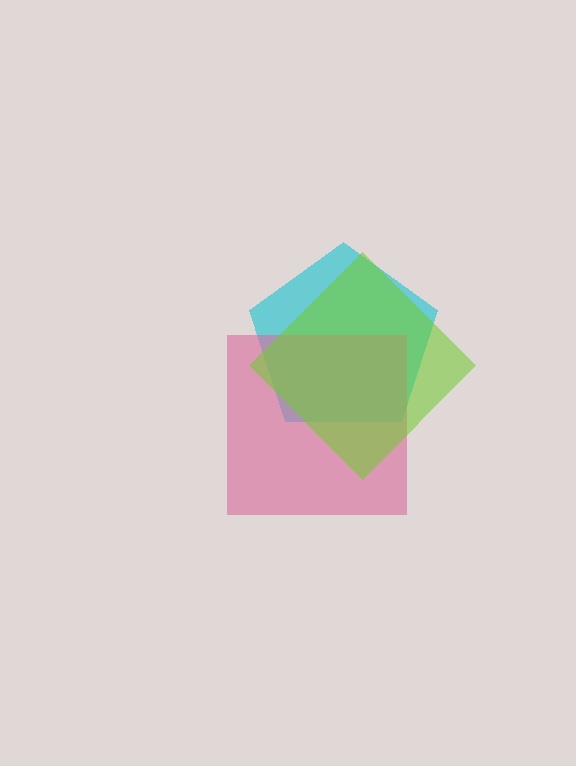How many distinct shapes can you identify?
There are 3 distinct shapes: a cyan pentagon, a pink square, a lime diamond.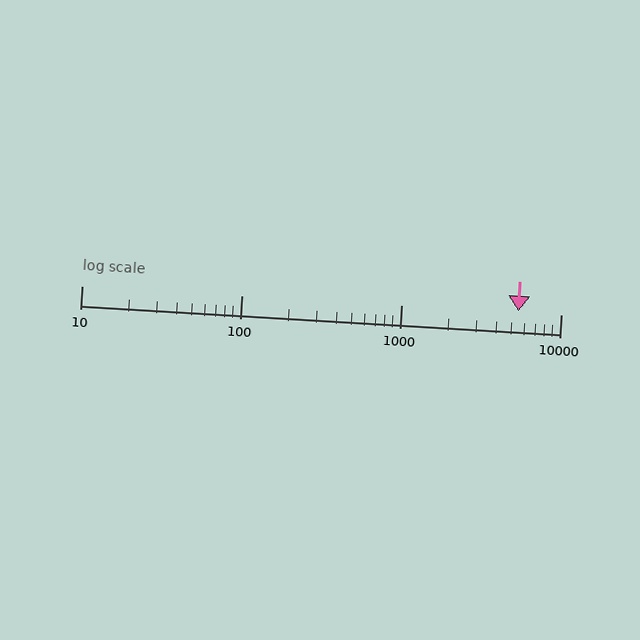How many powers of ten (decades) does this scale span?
The scale spans 3 decades, from 10 to 10000.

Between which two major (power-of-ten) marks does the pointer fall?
The pointer is between 1000 and 10000.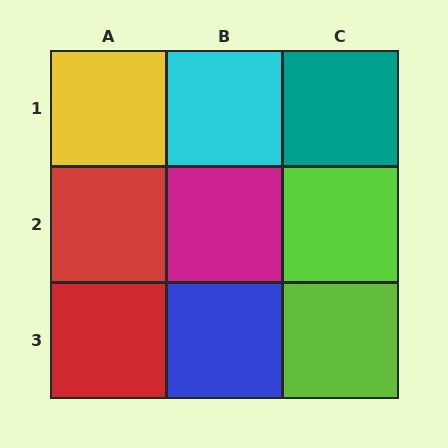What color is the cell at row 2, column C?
Lime.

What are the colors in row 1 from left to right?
Yellow, cyan, teal.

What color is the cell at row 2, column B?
Magenta.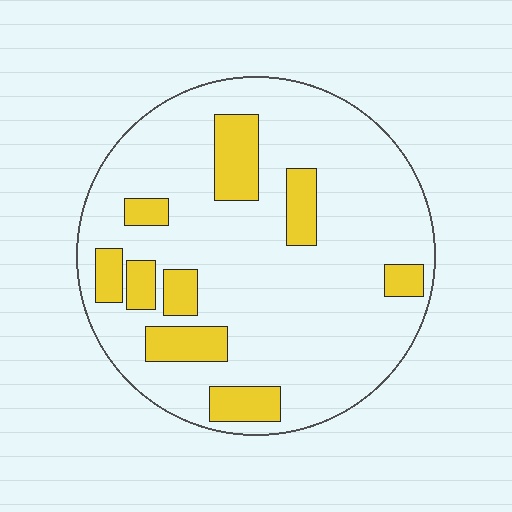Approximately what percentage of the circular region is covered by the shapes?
Approximately 20%.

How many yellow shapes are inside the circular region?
9.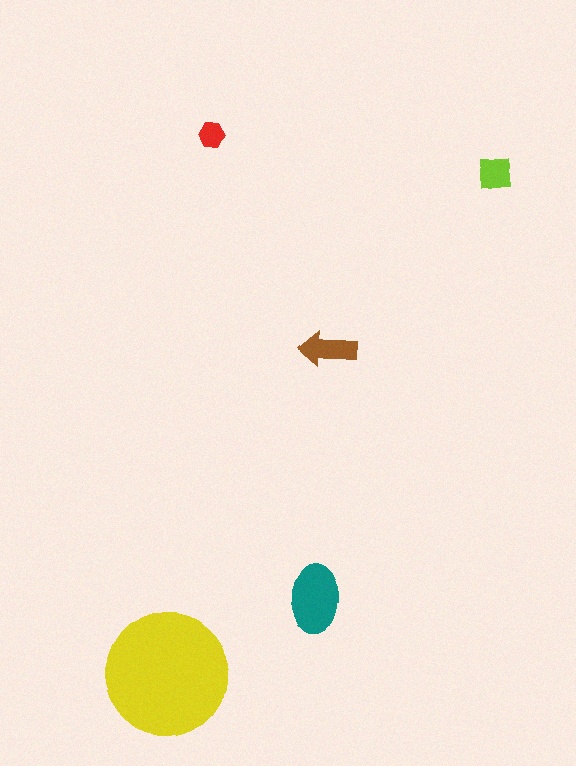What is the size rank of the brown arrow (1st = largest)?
3rd.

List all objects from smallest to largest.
The red hexagon, the lime square, the brown arrow, the teal ellipse, the yellow circle.